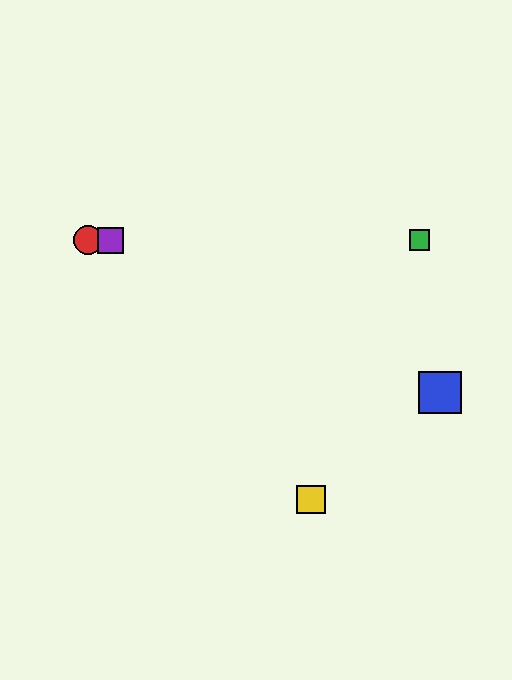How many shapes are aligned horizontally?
3 shapes (the red circle, the green square, the purple square) are aligned horizontally.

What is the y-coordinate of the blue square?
The blue square is at y≈393.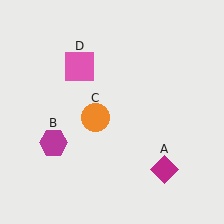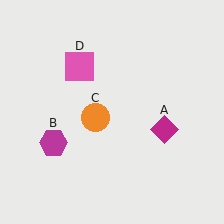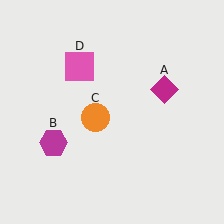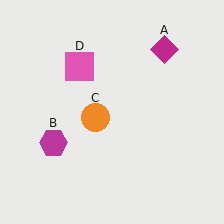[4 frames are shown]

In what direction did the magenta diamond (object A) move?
The magenta diamond (object A) moved up.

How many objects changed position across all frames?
1 object changed position: magenta diamond (object A).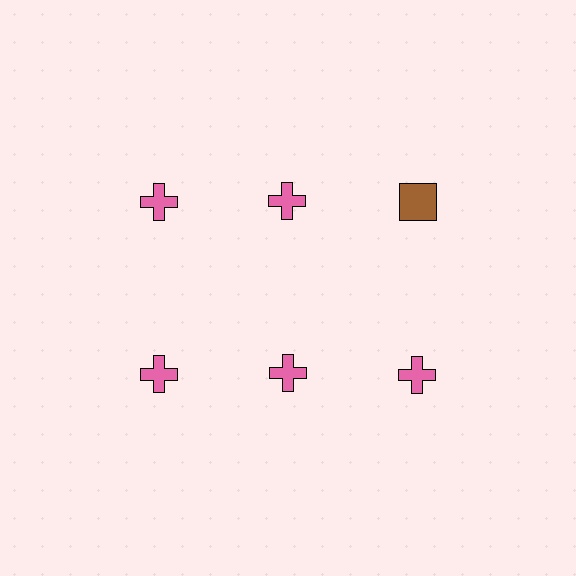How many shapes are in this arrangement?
There are 6 shapes arranged in a grid pattern.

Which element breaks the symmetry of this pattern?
The brown square in the top row, center column breaks the symmetry. All other shapes are pink crosses.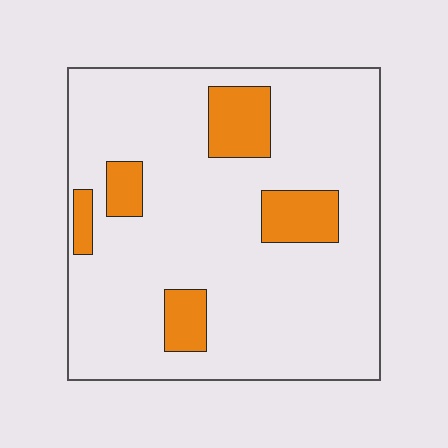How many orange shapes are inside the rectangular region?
5.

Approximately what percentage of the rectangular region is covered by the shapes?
Approximately 15%.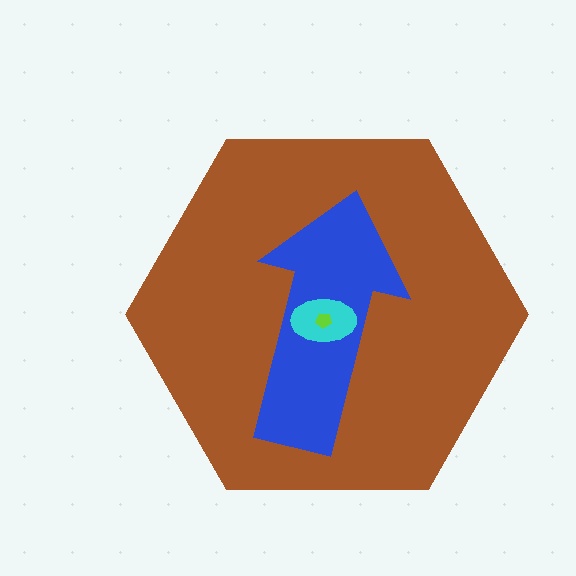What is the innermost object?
The lime pentagon.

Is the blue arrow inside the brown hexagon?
Yes.